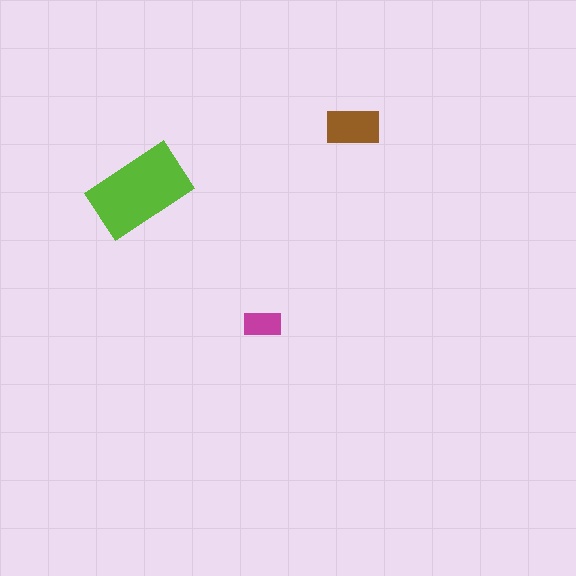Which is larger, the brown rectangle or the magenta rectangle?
The brown one.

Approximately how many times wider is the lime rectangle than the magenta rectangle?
About 2.5 times wider.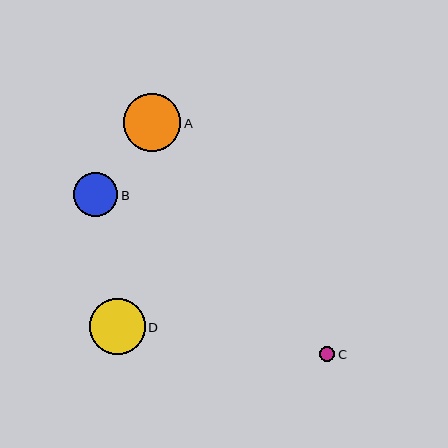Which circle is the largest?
Circle A is the largest with a size of approximately 57 pixels.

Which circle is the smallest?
Circle C is the smallest with a size of approximately 15 pixels.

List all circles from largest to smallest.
From largest to smallest: A, D, B, C.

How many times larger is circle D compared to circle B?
Circle D is approximately 1.3 times the size of circle B.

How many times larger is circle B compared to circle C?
Circle B is approximately 2.9 times the size of circle C.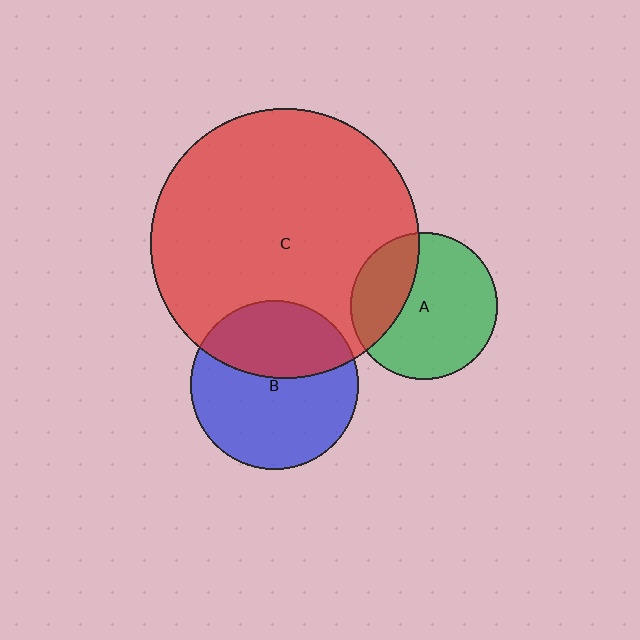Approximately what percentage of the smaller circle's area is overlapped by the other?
Approximately 40%.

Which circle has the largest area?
Circle C (red).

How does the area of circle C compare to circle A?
Approximately 3.4 times.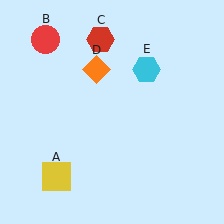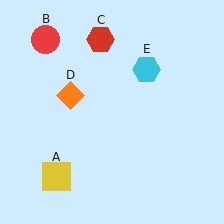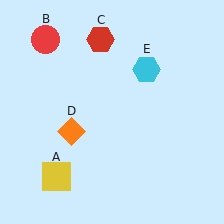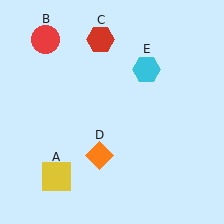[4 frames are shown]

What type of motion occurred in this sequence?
The orange diamond (object D) rotated counterclockwise around the center of the scene.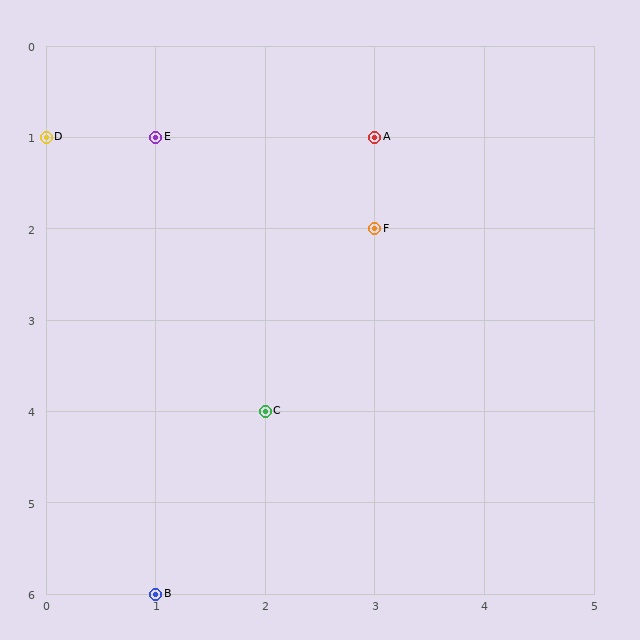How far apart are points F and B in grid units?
Points F and B are 2 columns and 4 rows apart (about 4.5 grid units diagonally).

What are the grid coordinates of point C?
Point C is at grid coordinates (2, 4).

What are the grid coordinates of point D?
Point D is at grid coordinates (0, 1).